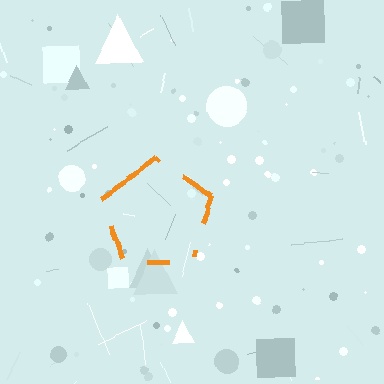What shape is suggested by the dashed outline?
The dashed outline suggests a pentagon.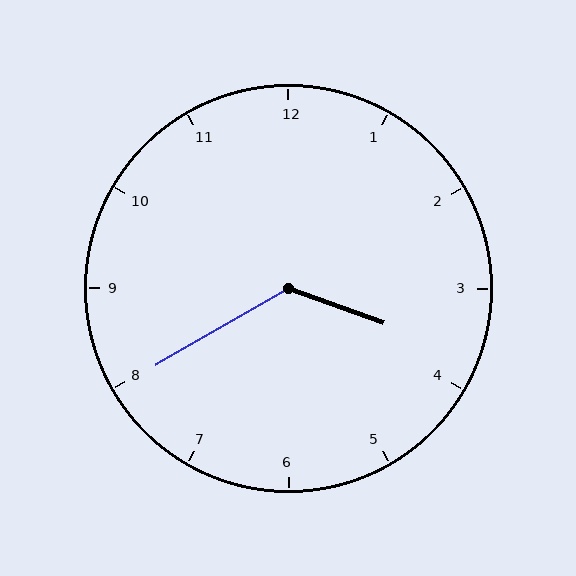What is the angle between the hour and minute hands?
Approximately 130 degrees.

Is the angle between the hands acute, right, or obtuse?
It is obtuse.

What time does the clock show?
3:40.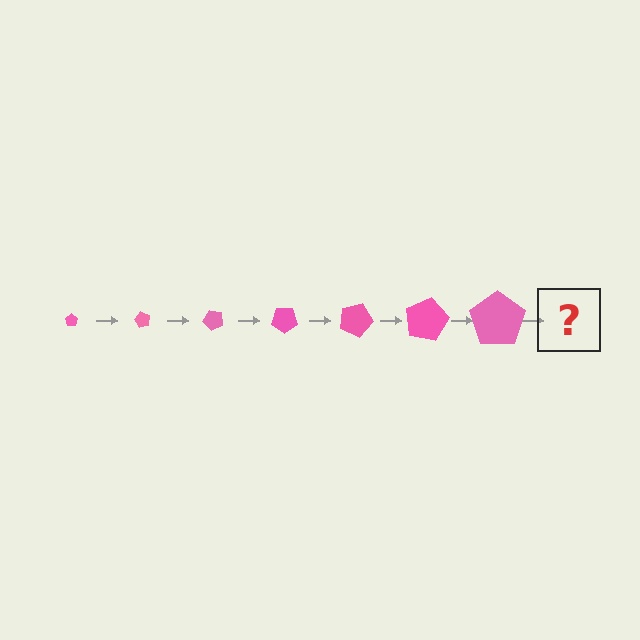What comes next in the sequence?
The next element should be a pentagon, larger than the previous one and rotated 420 degrees from the start.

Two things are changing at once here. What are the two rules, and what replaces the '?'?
The two rules are that the pentagon grows larger each step and it rotates 60 degrees each step. The '?' should be a pentagon, larger than the previous one and rotated 420 degrees from the start.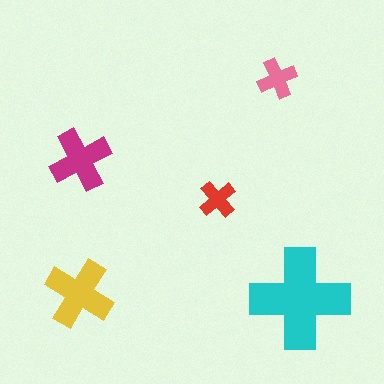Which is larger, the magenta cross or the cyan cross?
The cyan one.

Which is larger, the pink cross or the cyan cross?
The cyan one.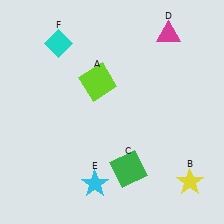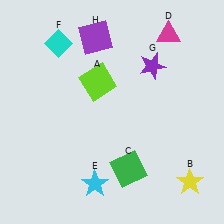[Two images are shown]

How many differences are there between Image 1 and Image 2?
There are 2 differences between the two images.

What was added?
A purple star (G), a purple square (H) were added in Image 2.